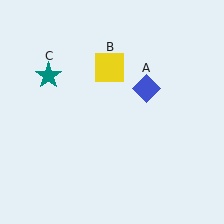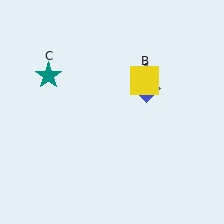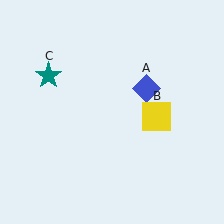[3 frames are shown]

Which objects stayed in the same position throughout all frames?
Blue diamond (object A) and teal star (object C) remained stationary.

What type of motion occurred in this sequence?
The yellow square (object B) rotated clockwise around the center of the scene.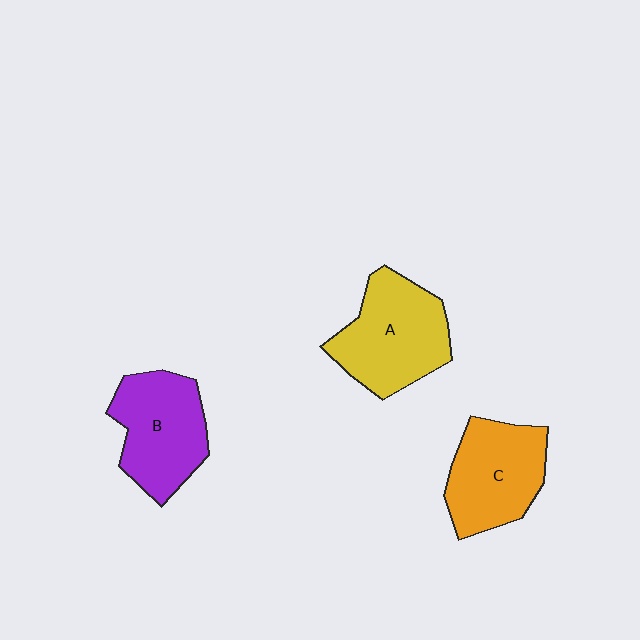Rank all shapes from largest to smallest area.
From largest to smallest: A (yellow), B (purple), C (orange).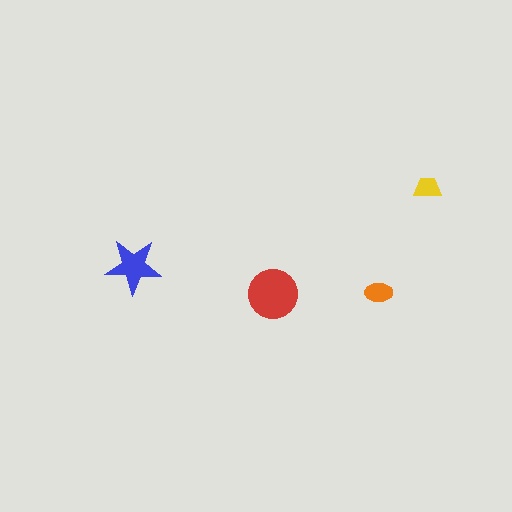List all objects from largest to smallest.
The red circle, the blue star, the orange ellipse, the yellow trapezoid.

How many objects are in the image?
There are 4 objects in the image.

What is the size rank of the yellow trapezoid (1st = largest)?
4th.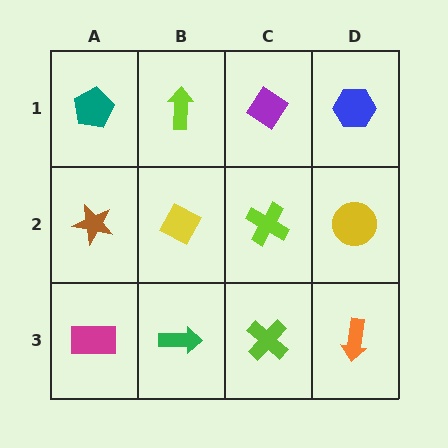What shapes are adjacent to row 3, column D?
A yellow circle (row 2, column D), a lime cross (row 3, column C).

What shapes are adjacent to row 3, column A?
A brown star (row 2, column A), a green arrow (row 3, column B).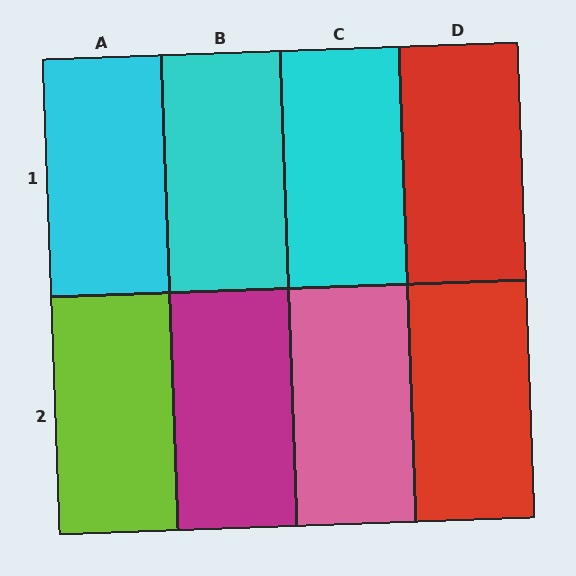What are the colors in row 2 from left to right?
Lime, magenta, pink, red.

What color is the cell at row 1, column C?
Cyan.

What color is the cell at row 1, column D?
Red.